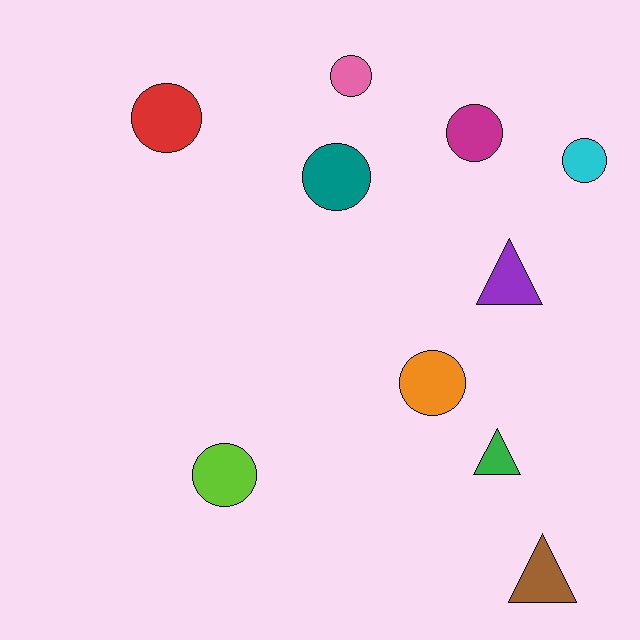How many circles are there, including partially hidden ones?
There are 7 circles.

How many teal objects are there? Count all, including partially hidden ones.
There is 1 teal object.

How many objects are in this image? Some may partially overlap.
There are 10 objects.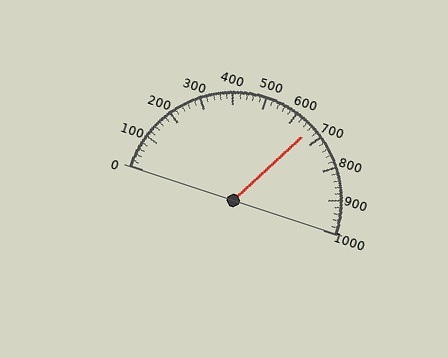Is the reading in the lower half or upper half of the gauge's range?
The reading is in the upper half of the range (0 to 1000).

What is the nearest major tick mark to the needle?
The nearest major tick mark is 700.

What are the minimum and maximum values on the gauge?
The gauge ranges from 0 to 1000.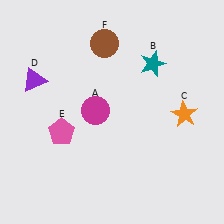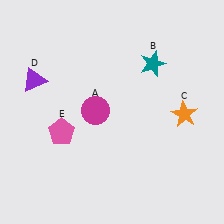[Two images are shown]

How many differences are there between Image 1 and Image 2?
There is 1 difference between the two images.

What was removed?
The brown circle (F) was removed in Image 2.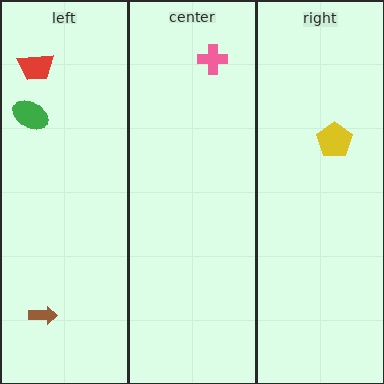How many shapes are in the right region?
1.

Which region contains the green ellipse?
The left region.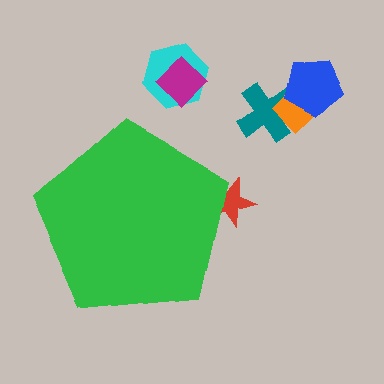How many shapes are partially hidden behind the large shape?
1 shape is partially hidden.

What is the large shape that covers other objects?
A green pentagon.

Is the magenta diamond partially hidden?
No, the magenta diamond is fully visible.